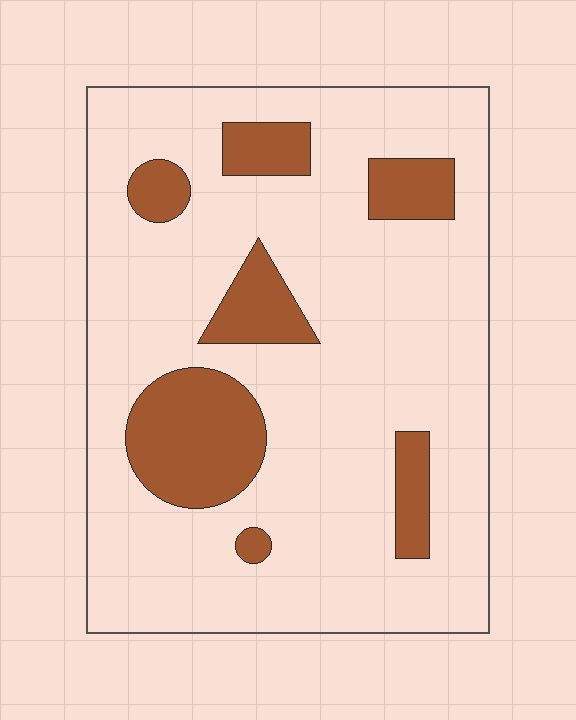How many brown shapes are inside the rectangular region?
7.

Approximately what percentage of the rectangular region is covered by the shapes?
Approximately 20%.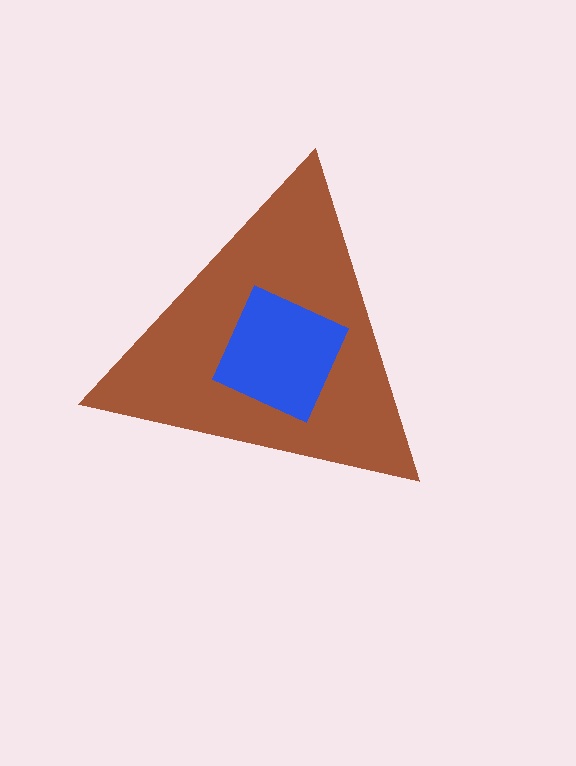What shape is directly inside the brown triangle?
The blue square.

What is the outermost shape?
The brown triangle.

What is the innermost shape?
The blue square.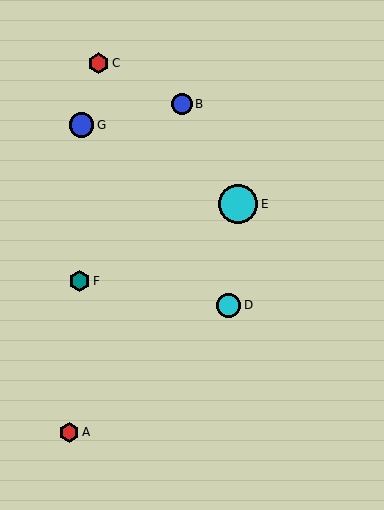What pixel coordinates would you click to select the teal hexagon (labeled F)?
Click at (79, 281) to select the teal hexagon F.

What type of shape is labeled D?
Shape D is a cyan circle.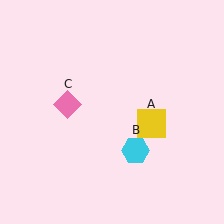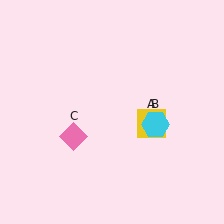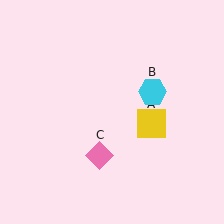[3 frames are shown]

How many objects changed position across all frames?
2 objects changed position: cyan hexagon (object B), pink diamond (object C).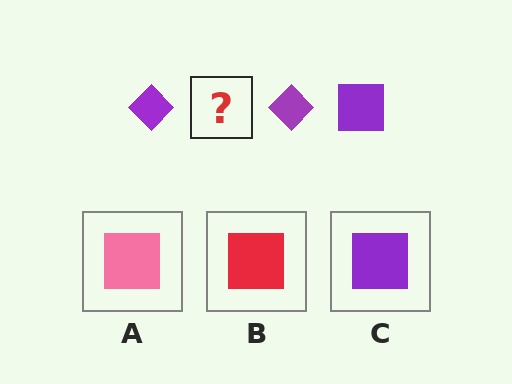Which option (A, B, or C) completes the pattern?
C.